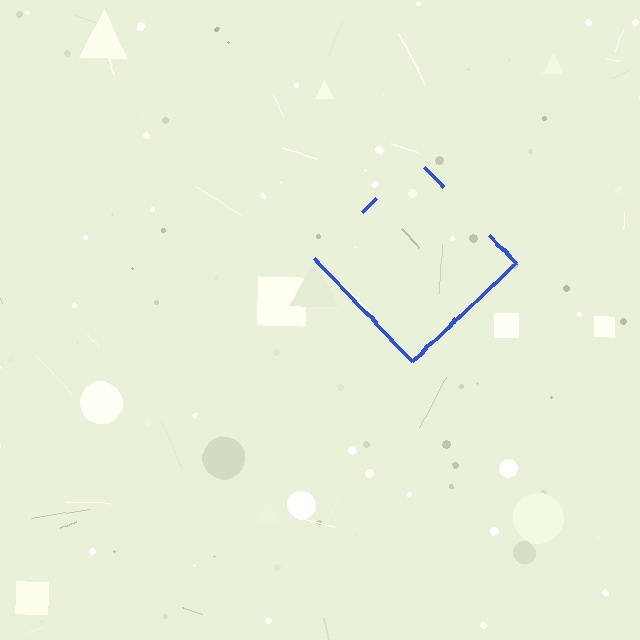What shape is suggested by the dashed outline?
The dashed outline suggests a diamond.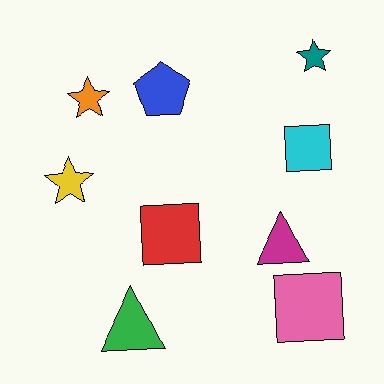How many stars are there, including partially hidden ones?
There are 3 stars.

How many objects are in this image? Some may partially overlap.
There are 9 objects.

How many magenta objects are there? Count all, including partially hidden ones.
There is 1 magenta object.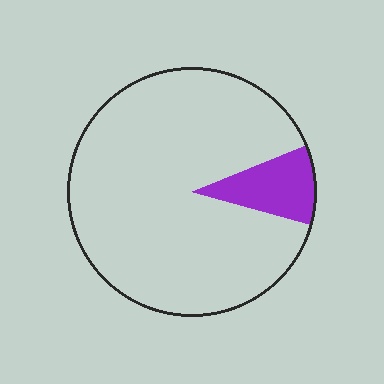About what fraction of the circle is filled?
About one tenth (1/10).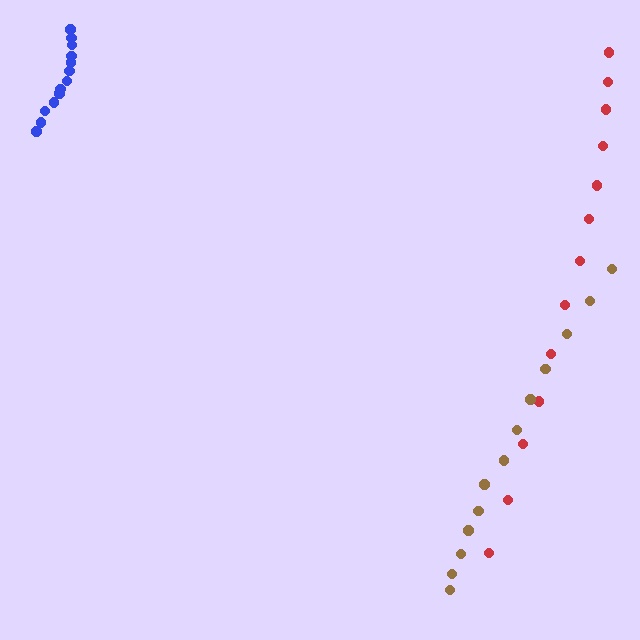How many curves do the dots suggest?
There are 3 distinct paths.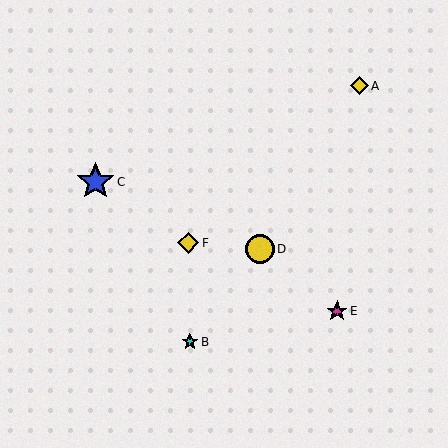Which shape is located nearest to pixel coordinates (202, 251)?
The yellow diamond (labeled F) at (188, 243) is nearest to that location.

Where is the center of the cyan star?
The center of the cyan star is at (190, 342).